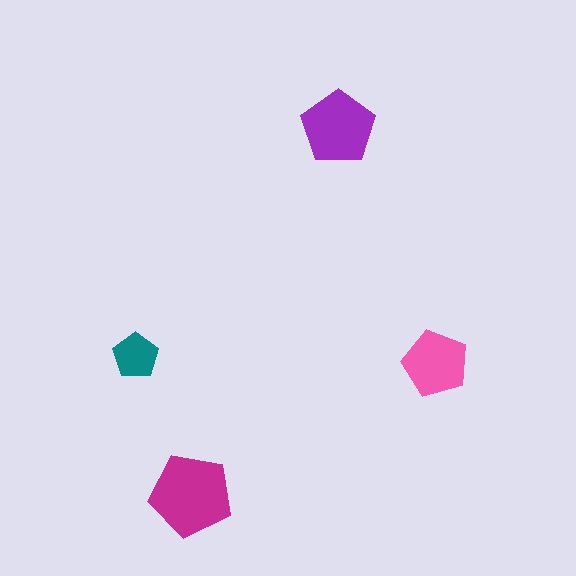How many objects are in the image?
There are 4 objects in the image.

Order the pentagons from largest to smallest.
the magenta one, the purple one, the pink one, the teal one.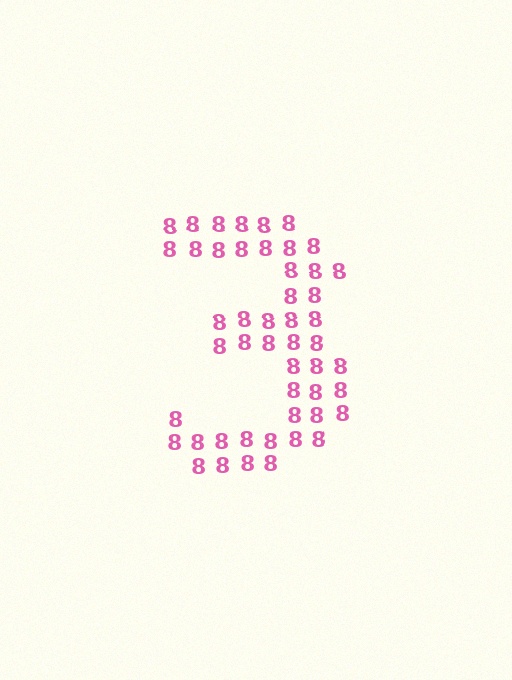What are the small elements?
The small elements are digit 8's.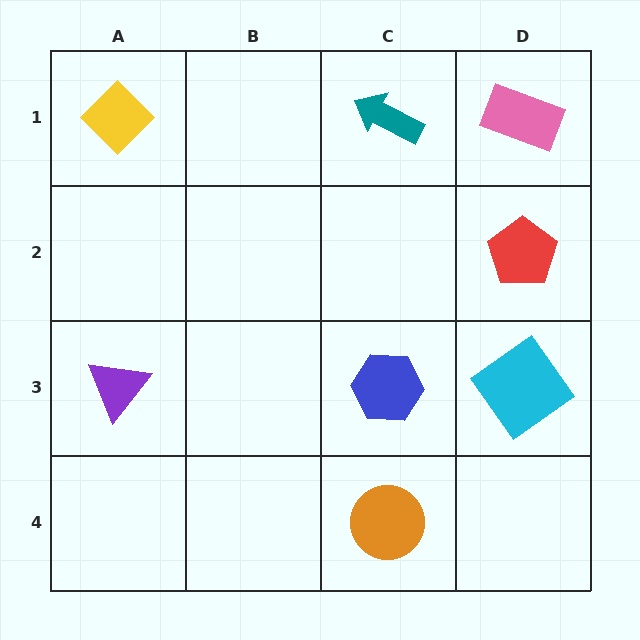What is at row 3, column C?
A blue hexagon.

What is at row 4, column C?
An orange circle.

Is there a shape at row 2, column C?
No, that cell is empty.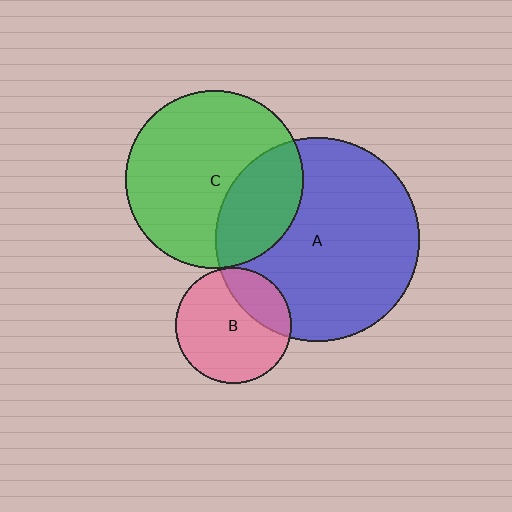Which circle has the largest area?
Circle A (blue).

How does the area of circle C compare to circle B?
Approximately 2.3 times.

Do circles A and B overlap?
Yes.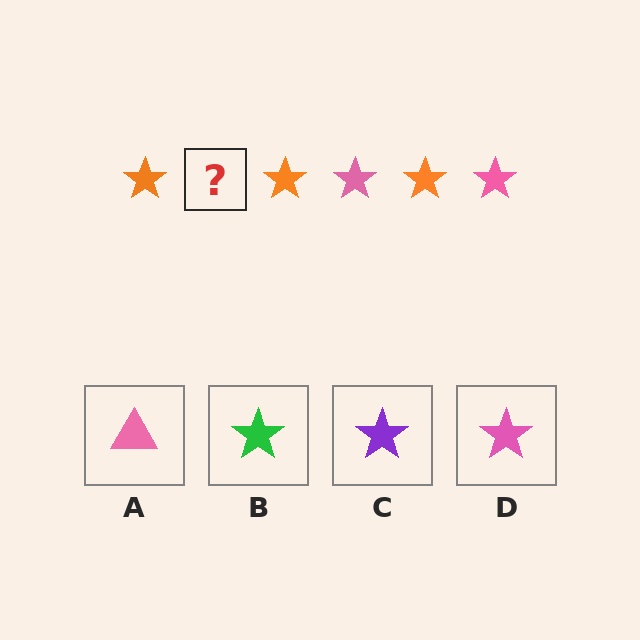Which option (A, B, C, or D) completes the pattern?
D.